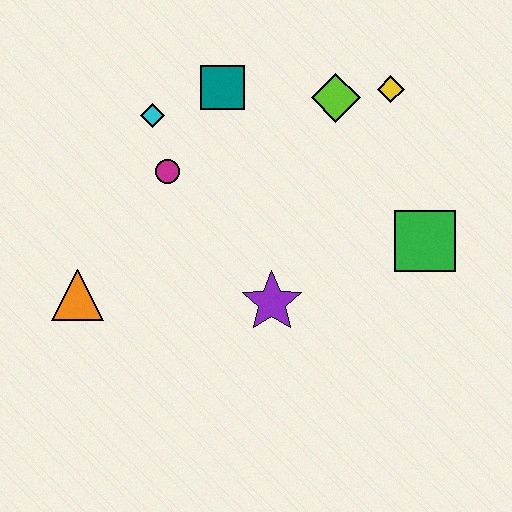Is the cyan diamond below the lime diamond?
Yes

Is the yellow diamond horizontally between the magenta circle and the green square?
Yes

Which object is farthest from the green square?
The orange triangle is farthest from the green square.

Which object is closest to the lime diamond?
The yellow diamond is closest to the lime diamond.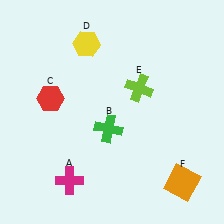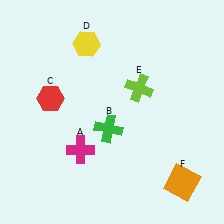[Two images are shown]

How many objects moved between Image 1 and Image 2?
1 object moved between the two images.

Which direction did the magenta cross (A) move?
The magenta cross (A) moved up.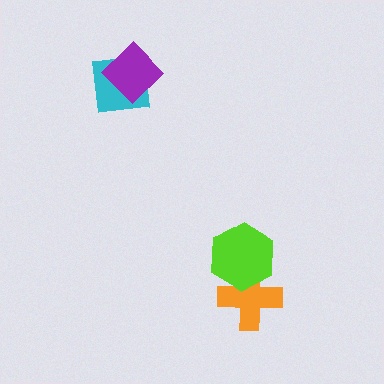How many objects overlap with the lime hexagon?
1 object overlaps with the lime hexagon.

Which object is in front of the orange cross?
The lime hexagon is in front of the orange cross.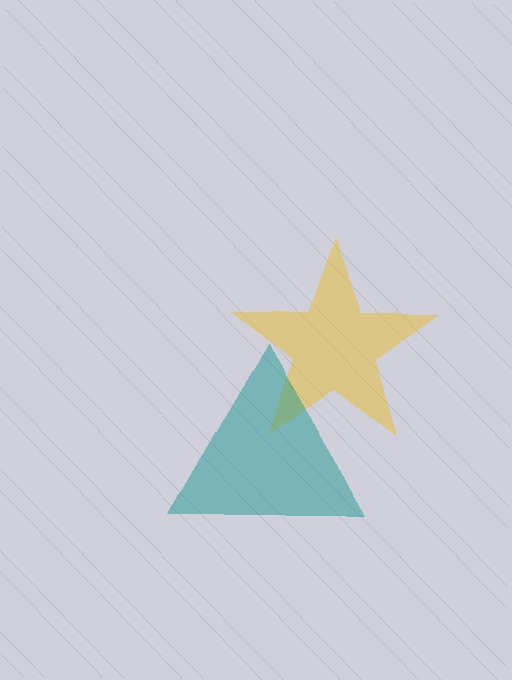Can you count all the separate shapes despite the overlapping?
Yes, there are 2 separate shapes.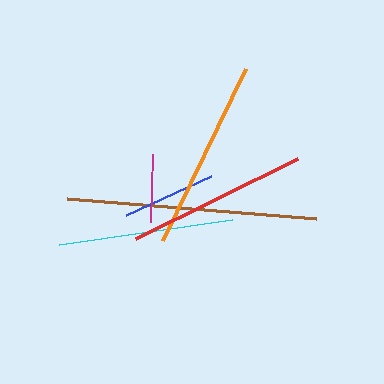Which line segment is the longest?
The brown line is the longest at approximately 250 pixels.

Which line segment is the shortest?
The magenta line is the shortest at approximately 68 pixels.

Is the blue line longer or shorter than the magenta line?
The blue line is longer than the magenta line.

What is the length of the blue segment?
The blue segment is approximately 94 pixels long.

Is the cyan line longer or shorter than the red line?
The red line is longer than the cyan line.